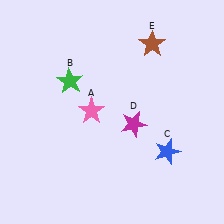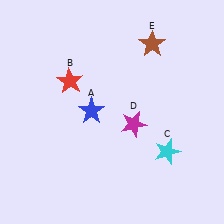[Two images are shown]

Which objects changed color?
A changed from pink to blue. B changed from green to red. C changed from blue to cyan.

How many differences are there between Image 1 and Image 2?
There are 3 differences between the two images.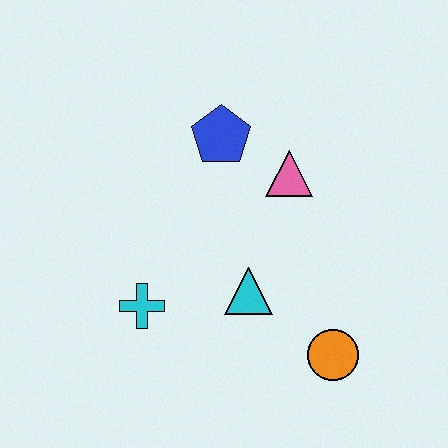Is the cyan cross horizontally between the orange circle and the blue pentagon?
No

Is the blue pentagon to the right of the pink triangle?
No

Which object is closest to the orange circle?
The cyan triangle is closest to the orange circle.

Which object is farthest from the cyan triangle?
The blue pentagon is farthest from the cyan triangle.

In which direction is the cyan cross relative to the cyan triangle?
The cyan cross is to the left of the cyan triangle.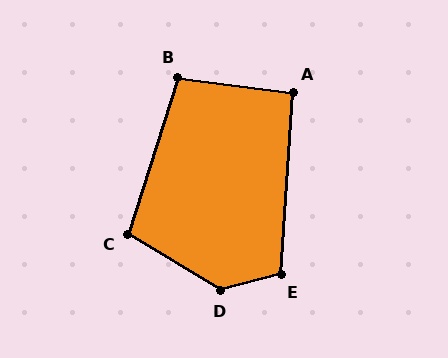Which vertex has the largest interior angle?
D, at approximately 134 degrees.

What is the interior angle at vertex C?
Approximately 103 degrees (obtuse).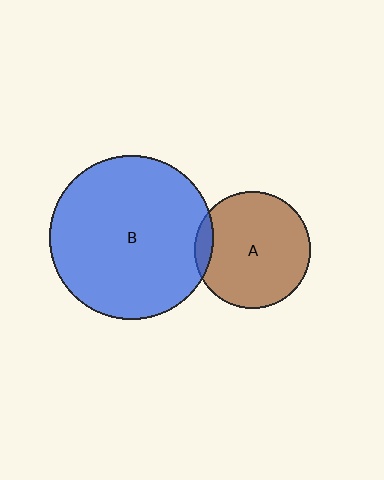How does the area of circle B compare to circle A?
Approximately 2.0 times.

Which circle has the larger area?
Circle B (blue).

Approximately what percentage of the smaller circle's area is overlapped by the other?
Approximately 10%.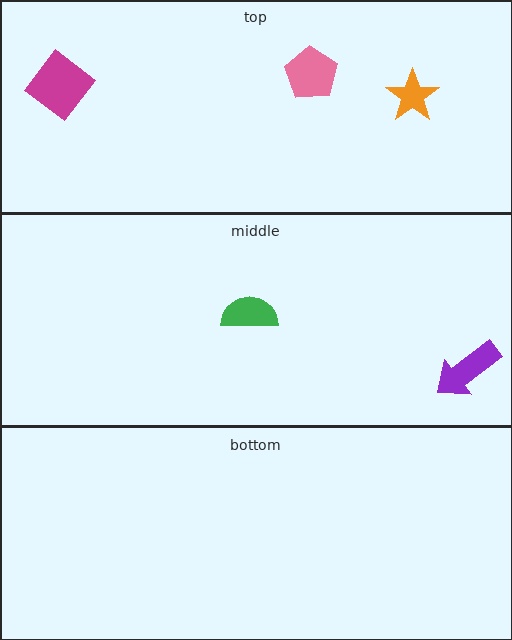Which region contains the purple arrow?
The middle region.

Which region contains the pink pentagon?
The top region.